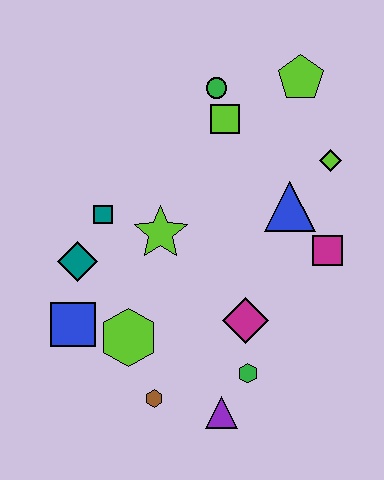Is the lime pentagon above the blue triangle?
Yes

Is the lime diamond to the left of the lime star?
No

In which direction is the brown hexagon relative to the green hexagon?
The brown hexagon is to the left of the green hexagon.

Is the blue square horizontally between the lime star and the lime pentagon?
No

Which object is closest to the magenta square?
The blue triangle is closest to the magenta square.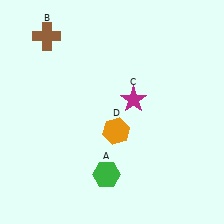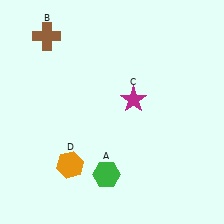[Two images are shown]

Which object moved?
The orange hexagon (D) moved left.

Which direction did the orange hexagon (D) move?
The orange hexagon (D) moved left.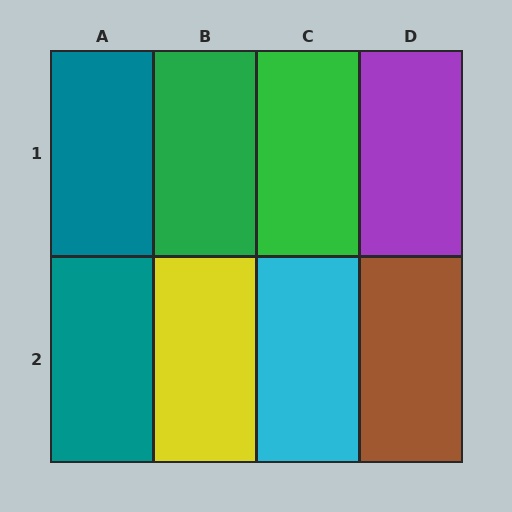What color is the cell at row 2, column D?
Brown.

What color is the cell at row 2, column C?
Cyan.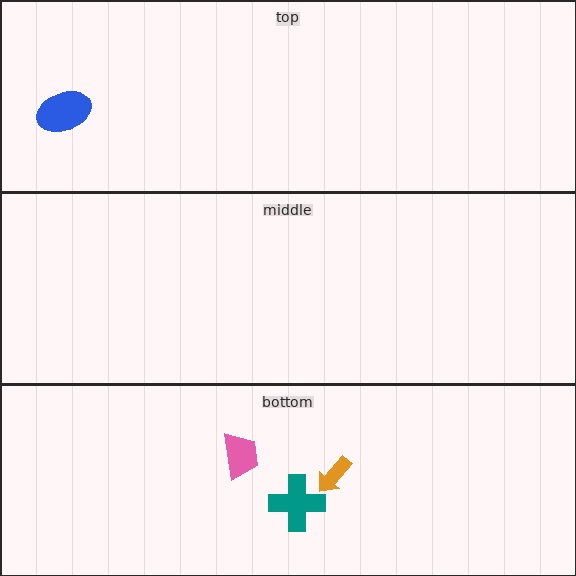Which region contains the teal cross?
The bottom region.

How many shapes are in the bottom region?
3.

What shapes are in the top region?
The blue ellipse.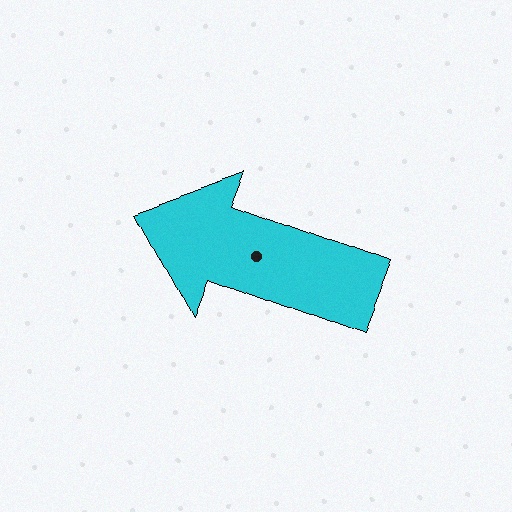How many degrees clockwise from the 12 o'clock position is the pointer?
Approximately 291 degrees.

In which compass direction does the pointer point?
West.